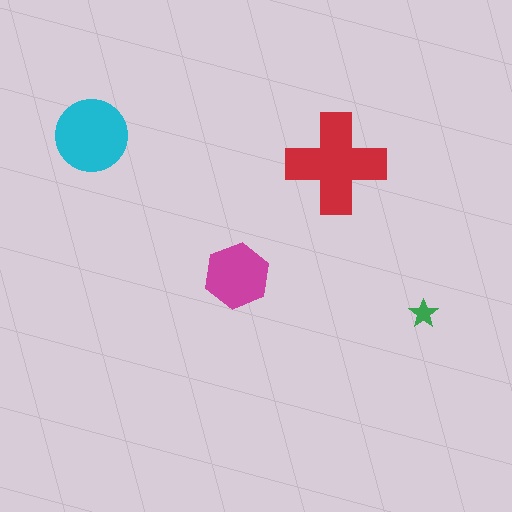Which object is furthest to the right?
The green star is rightmost.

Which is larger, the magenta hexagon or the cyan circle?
The cyan circle.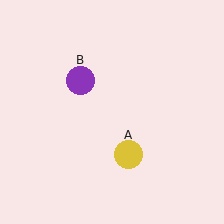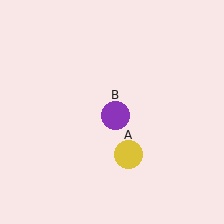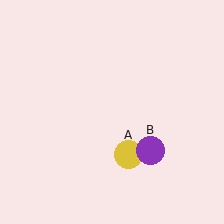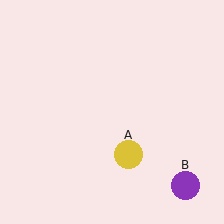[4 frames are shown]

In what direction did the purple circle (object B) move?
The purple circle (object B) moved down and to the right.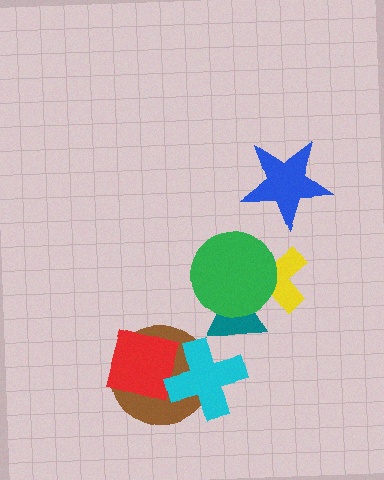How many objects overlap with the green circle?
2 objects overlap with the green circle.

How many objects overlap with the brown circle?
2 objects overlap with the brown circle.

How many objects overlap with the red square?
2 objects overlap with the red square.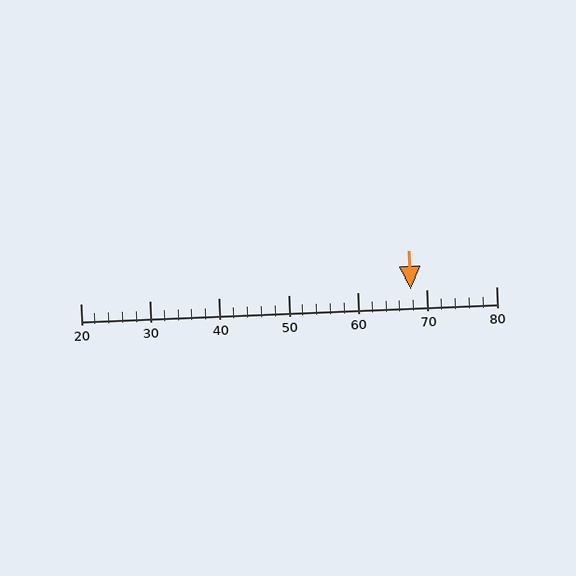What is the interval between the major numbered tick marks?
The major tick marks are spaced 10 units apart.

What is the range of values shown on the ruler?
The ruler shows values from 20 to 80.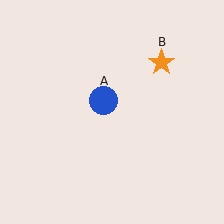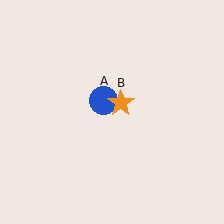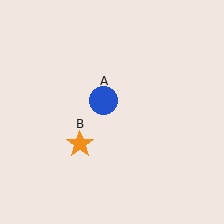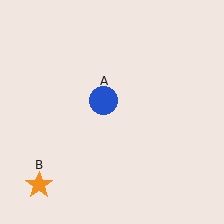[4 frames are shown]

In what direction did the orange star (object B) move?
The orange star (object B) moved down and to the left.